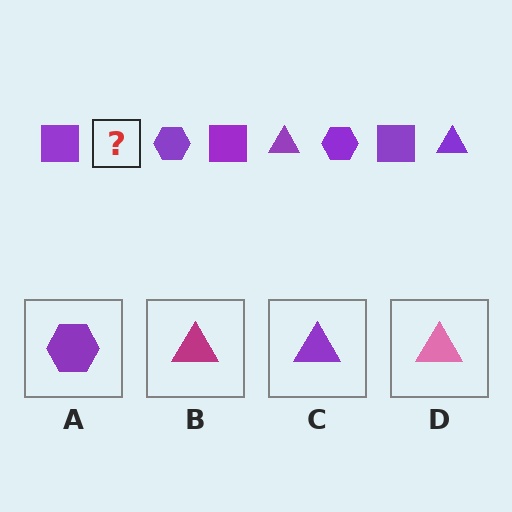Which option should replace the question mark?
Option C.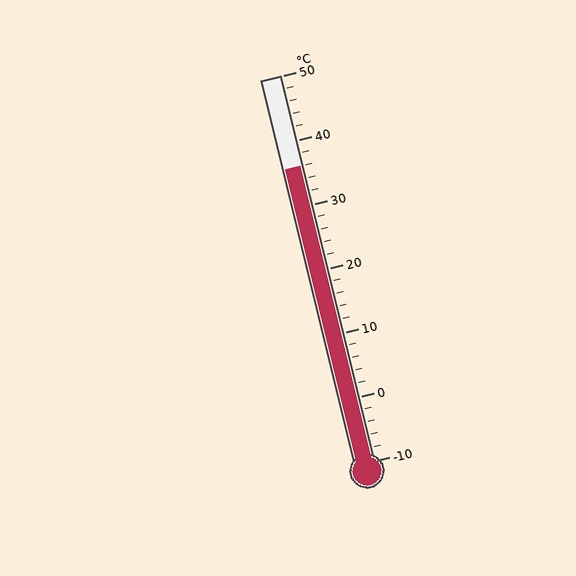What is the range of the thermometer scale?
The thermometer scale ranges from -10°C to 50°C.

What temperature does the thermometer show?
The thermometer shows approximately 36°C.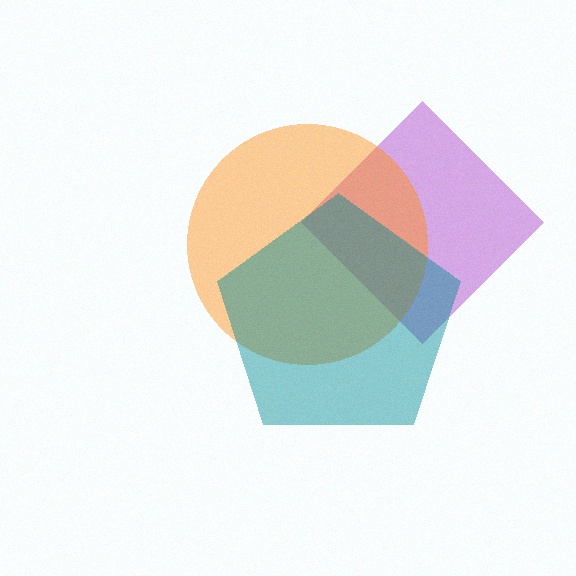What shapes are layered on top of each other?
The layered shapes are: a purple diamond, an orange circle, a teal pentagon.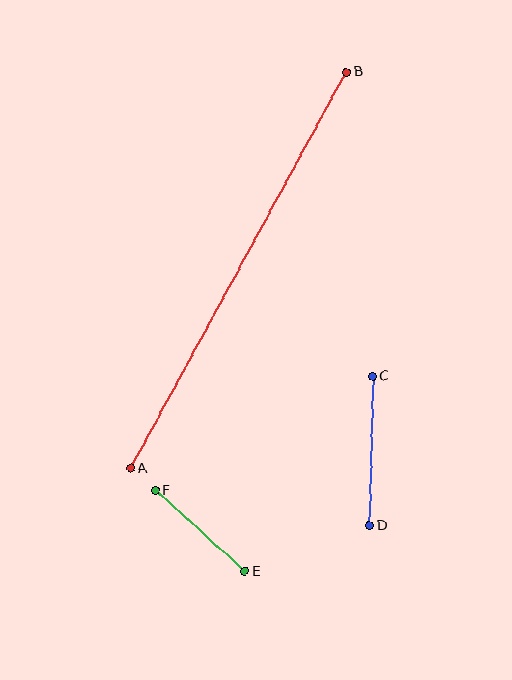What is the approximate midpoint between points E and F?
The midpoint is at approximately (200, 531) pixels.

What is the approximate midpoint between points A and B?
The midpoint is at approximately (238, 270) pixels.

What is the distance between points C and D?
The distance is approximately 149 pixels.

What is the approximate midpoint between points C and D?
The midpoint is at approximately (371, 451) pixels.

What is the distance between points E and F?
The distance is approximately 121 pixels.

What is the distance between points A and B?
The distance is approximately 451 pixels.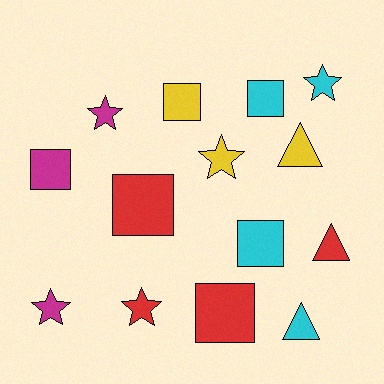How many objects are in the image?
There are 14 objects.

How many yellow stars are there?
There is 1 yellow star.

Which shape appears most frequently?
Square, with 6 objects.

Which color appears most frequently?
Cyan, with 4 objects.